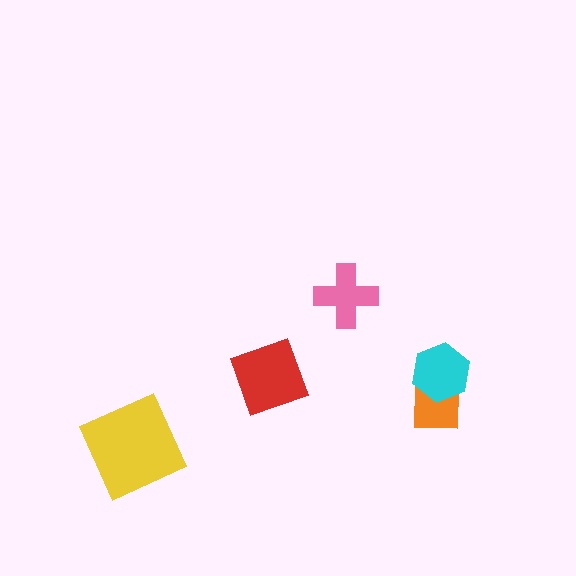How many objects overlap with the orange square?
1 object overlaps with the orange square.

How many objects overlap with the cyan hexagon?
1 object overlaps with the cyan hexagon.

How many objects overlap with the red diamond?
0 objects overlap with the red diamond.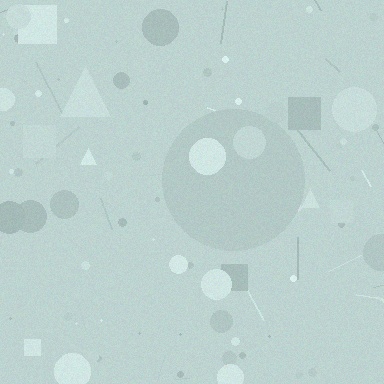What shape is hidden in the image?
A circle is hidden in the image.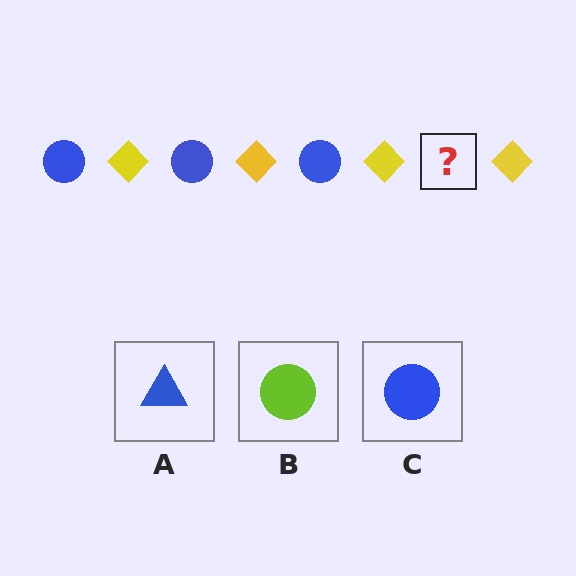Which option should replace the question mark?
Option C.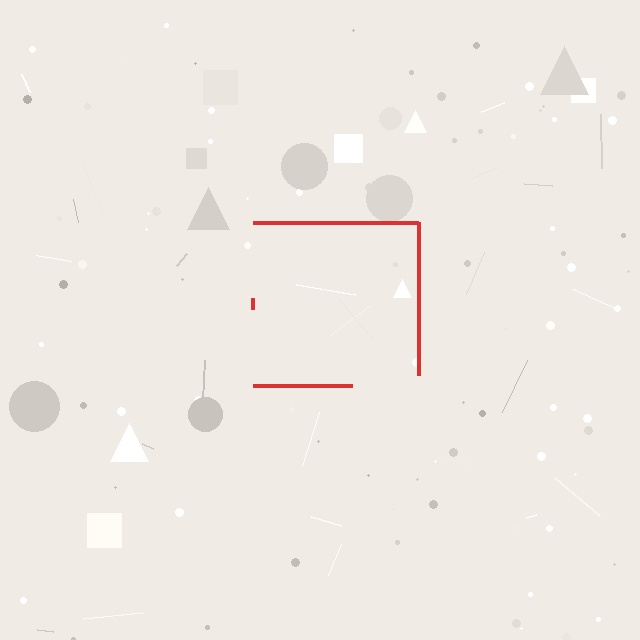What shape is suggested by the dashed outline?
The dashed outline suggests a square.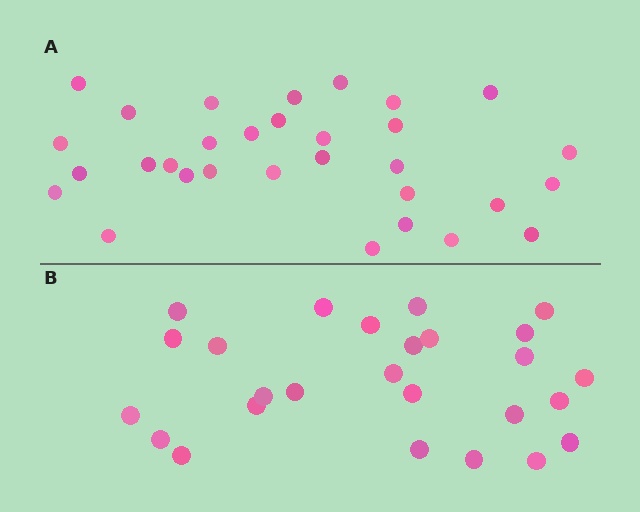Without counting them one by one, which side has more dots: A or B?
Region A (the top region) has more dots.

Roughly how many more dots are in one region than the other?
Region A has about 5 more dots than region B.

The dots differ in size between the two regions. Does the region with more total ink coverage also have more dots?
No. Region B has more total ink coverage because its dots are larger, but region A actually contains more individual dots. Total area can be misleading — the number of items is what matters here.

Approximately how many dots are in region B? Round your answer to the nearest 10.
About 30 dots. (The exact count is 26, which rounds to 30.)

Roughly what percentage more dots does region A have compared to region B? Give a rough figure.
About 20% more.